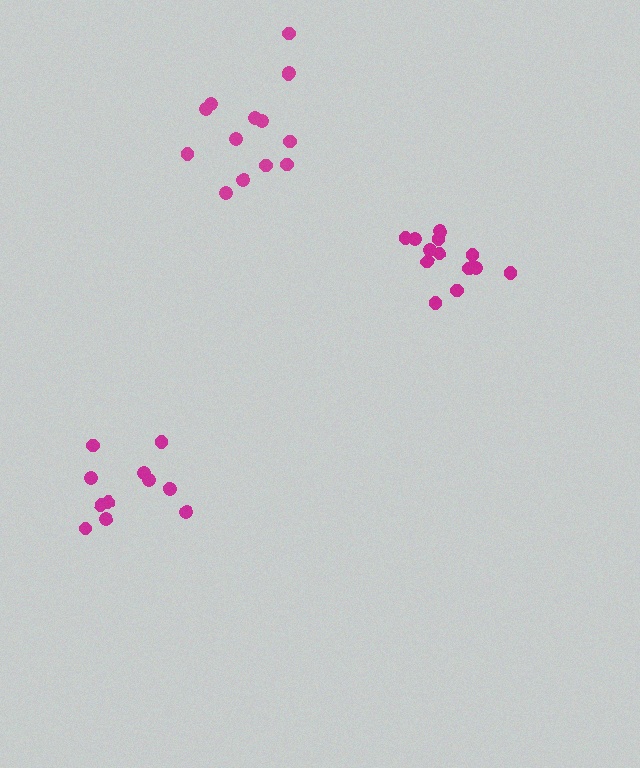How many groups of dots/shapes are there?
There are 3 groups.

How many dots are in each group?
Group 1: 13 dots, Group 2: 12 dots, Group 3: 14 dots (39 total).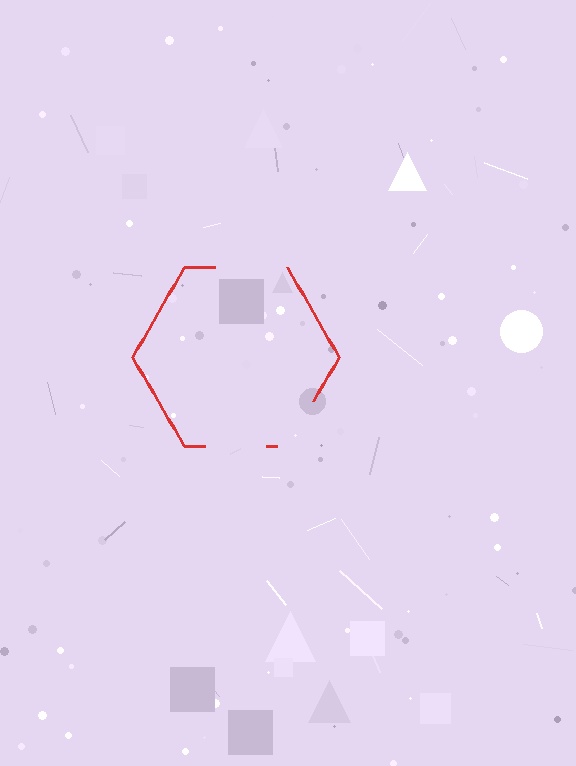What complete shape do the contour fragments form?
The contour fragments form a hexagon.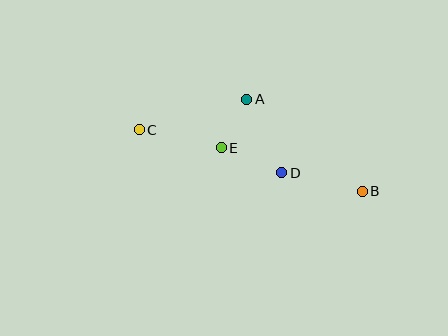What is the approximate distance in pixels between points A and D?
The distance between A and D is approximately 81 pixels.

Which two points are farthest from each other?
Points B and C are farthest from each other.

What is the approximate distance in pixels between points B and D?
The distance between B and D is approximately 82 pixels.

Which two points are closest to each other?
Points A and E are closest to each other.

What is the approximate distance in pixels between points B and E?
The distance between B and E is approximately 147 pixels.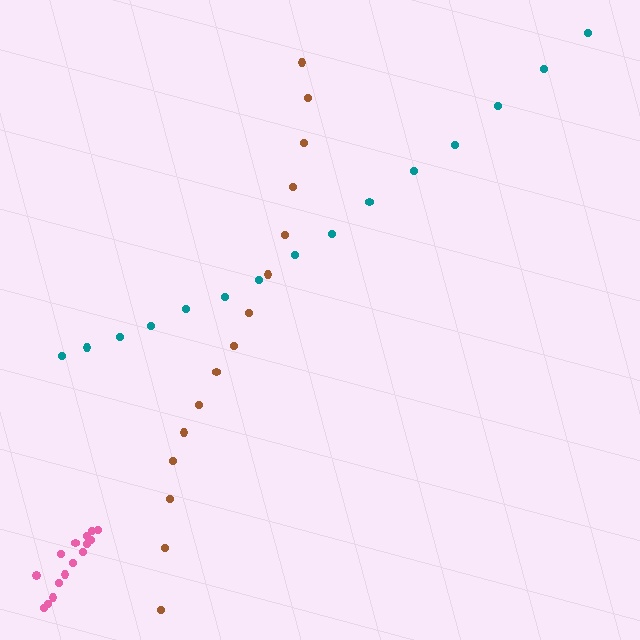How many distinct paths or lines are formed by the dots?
There are 3 distinct paths.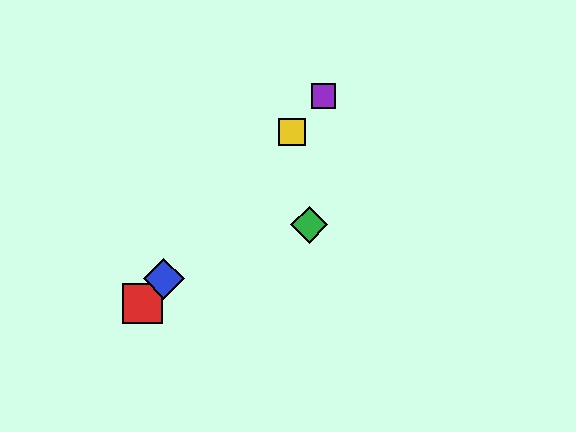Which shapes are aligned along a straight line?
The red square, the blue diamond, the yellow square, the purple square are aligned along a straight line.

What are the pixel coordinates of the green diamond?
The green diamond is at (309, 225).